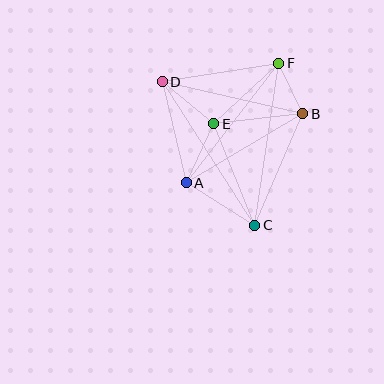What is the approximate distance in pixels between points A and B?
The distance between A and B is approximately 135 pixels.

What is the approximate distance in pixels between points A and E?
The distance between A and E is approximately 65 pixels.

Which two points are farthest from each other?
Points C and D are farthest from each other.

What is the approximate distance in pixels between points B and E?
The distance between B and E is approximately 89 pixels.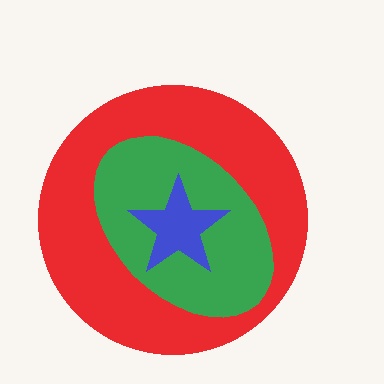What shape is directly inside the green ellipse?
The blue star.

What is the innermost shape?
The blue star.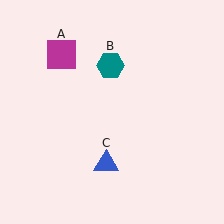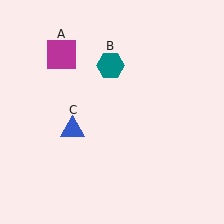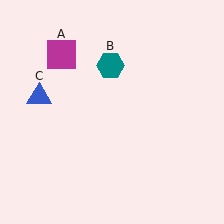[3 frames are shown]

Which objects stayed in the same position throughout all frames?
Magenta square (object A) and teal hexagon (object B) remained stationary.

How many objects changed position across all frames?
1 object changed position: blue triangle (object C).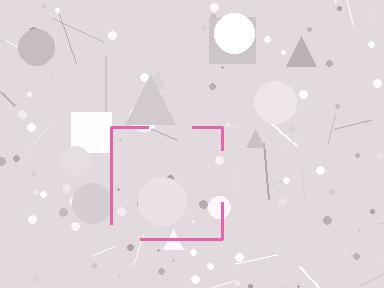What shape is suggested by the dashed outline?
The dashed outline suggests a square.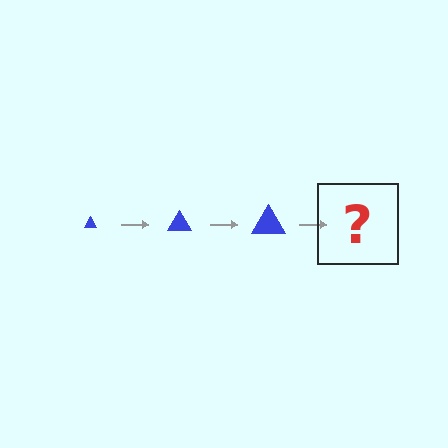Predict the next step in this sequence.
The next step is a blue triangle, larger than the previous one.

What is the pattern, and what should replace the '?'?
The pattern is that the triangle gets progressively larger each step. The '?' should be a blue triangle, larger than the previous one.